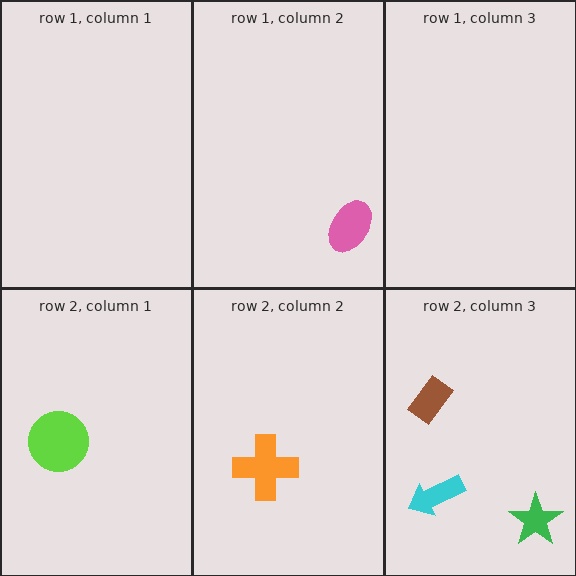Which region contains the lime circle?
The row 2, column 1 region.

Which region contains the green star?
The row 2, column 3 region.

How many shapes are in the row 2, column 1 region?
1.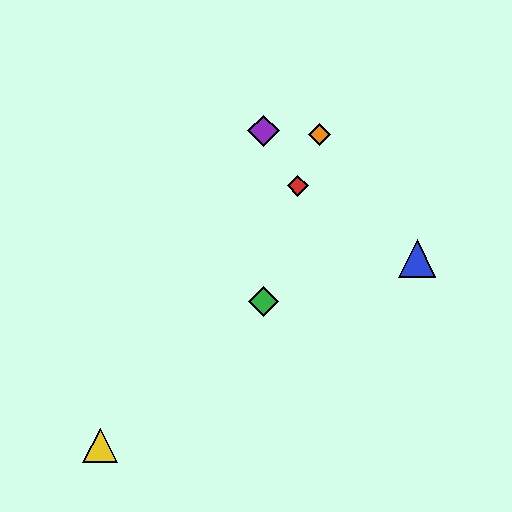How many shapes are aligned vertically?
2 shapes (the green diamond, the purple diamond) are aligned vertically.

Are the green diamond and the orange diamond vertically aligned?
No, the green diamond is at x≈263 and the orange diamond is at x≈320.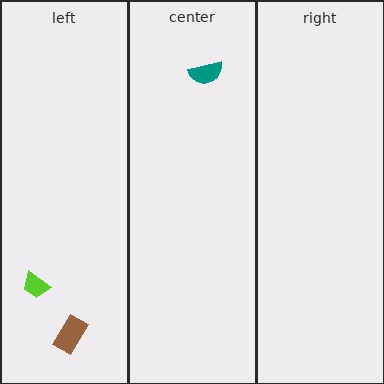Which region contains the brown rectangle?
The left region.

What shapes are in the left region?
The brown rectangle, the lime trapezoid.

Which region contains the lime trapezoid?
The left region.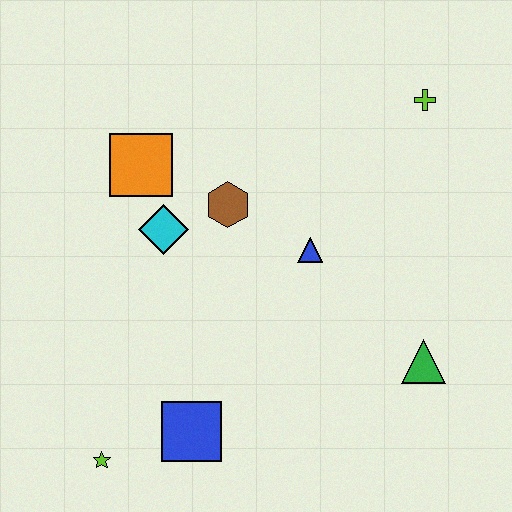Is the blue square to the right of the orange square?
Yes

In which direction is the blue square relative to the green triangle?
The blue square is to the left of the green triangle.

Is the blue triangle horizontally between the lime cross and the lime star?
Yes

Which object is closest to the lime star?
The blue square is closest to the lime star.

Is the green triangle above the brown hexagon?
No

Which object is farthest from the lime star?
The lime cross is farthest from the lime star.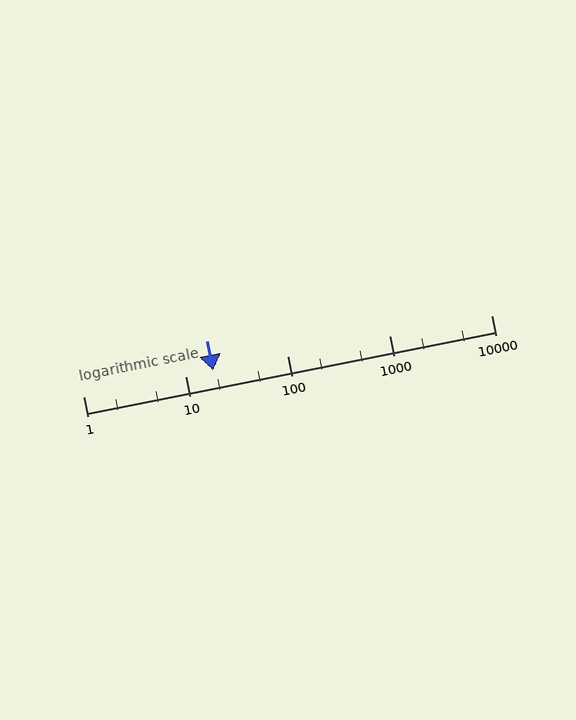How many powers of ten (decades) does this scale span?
The scale spans 4 decades, from 1 to 10000.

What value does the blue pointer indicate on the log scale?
The pointer indicates approximately 19.